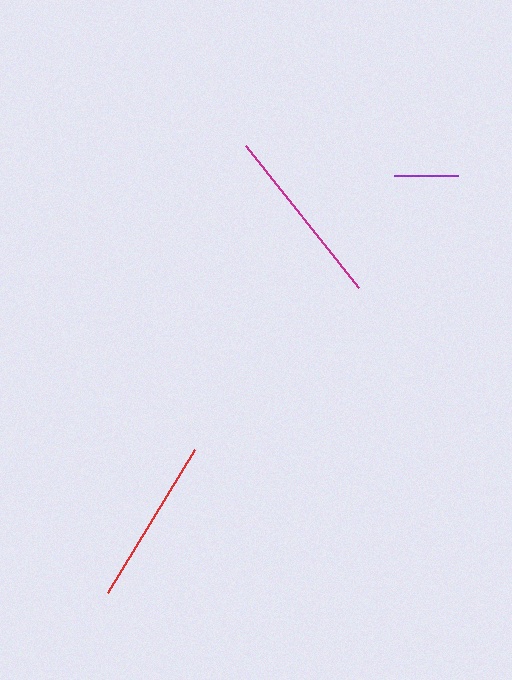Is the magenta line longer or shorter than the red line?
The magenta line is longer than the red line.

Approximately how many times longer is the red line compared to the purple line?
The red line is approximately 2.6 times the length of the purple line.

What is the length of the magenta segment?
The magenta segment is approximately 181 pixels long.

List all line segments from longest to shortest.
From longest to shortest: magenta, red, purple.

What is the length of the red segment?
The red segment is approximately 167 pixels long.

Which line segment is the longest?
The magenta line is the longest at approximately 181 pixels.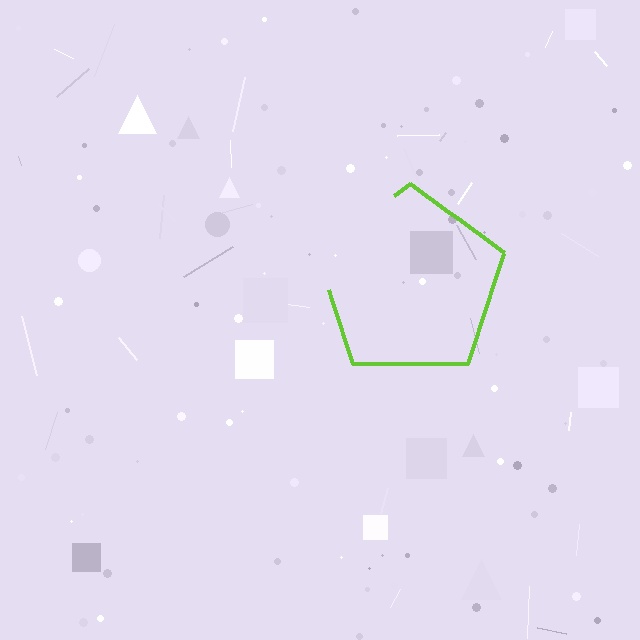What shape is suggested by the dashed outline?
The dashed outline suggests a pentagon.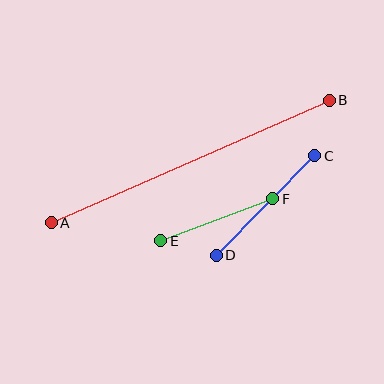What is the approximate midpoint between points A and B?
The midpoint is at approximately (190, 162) pixels.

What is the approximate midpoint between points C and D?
The midpoint is at approximately (265, 206) pixels.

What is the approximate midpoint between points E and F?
The midpoint is at approximately (217, 220) pixels.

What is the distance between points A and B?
The distance is approximately 304 pixels.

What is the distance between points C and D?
The distance is approximately 140 pixels.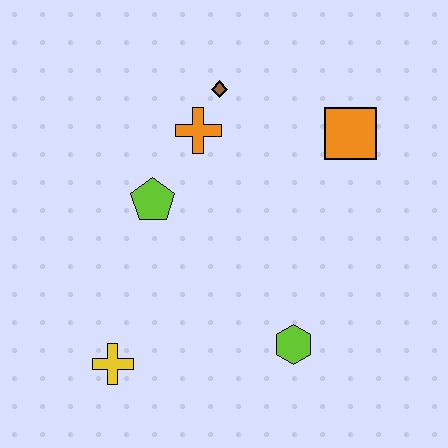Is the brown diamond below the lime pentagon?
No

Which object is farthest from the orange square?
The yellow cross is farthest from the orange square.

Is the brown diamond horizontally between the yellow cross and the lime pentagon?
No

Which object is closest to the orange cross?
The brown diamond is closest to the orange cross.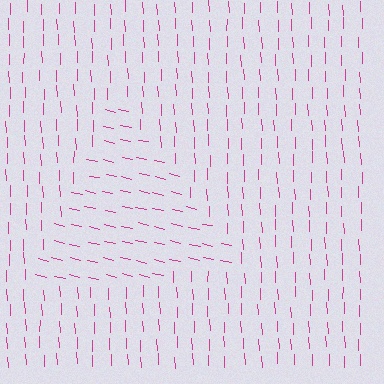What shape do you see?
I see a triangle.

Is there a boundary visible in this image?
Yes, there is a texture boundary formed by a change in line orientation.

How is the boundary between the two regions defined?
The boundary is defined purely by a change in line orientation (approximately 75 degrees difference). All lines are the same color and thickness.